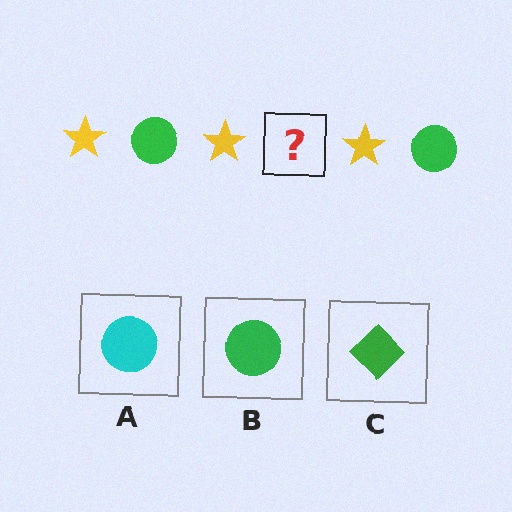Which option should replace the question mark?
Option B.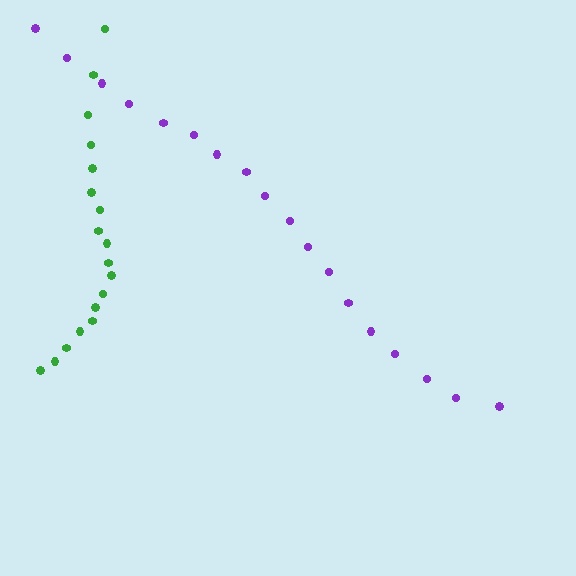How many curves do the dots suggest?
There are 2 distinct paths.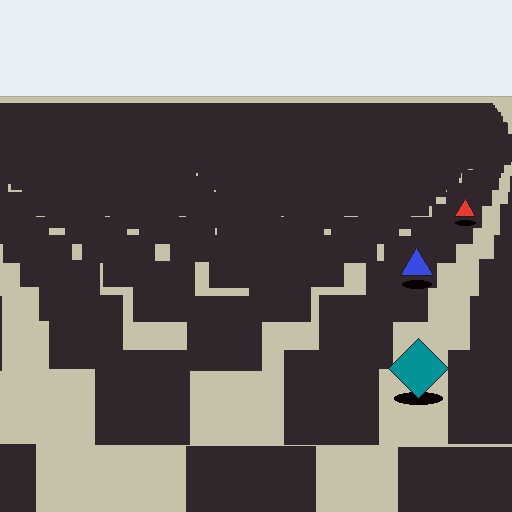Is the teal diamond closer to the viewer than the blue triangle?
Yes. The teal diamond is closer — you can tell from the texture gradient: the ground texture is coarser near it.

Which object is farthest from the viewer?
The red triangle is farthest from the viewer. It appears smaller and the ground texture around it is denser.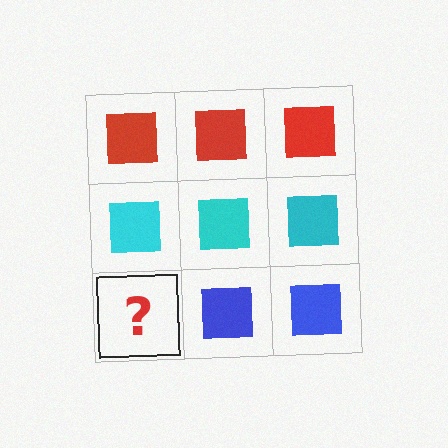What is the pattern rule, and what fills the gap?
The rule is that each row has a consistent color. The gap should be filled with a blue square.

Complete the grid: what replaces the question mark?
The question mark should be replaced with a blue square.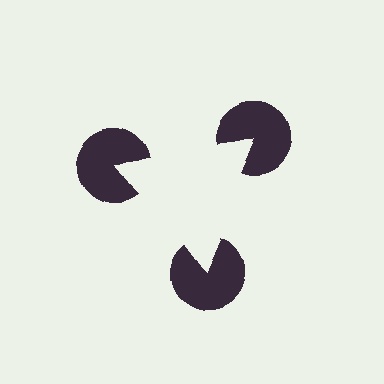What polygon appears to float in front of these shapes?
An illusory triangle — its edges are inferred from the aligned wedge cuts in the pac-man discs, not physically drawn.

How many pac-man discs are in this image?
There are 3 — one at each vertex of the illusory triangle.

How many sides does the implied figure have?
3 sides.